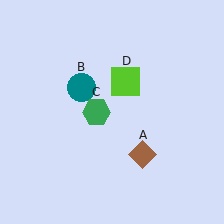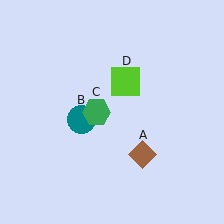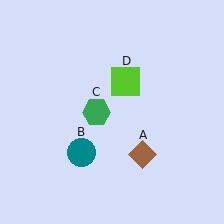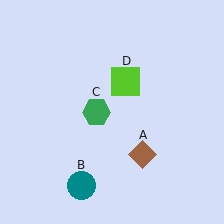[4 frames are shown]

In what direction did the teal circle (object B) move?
The teal circle (object B) moved down.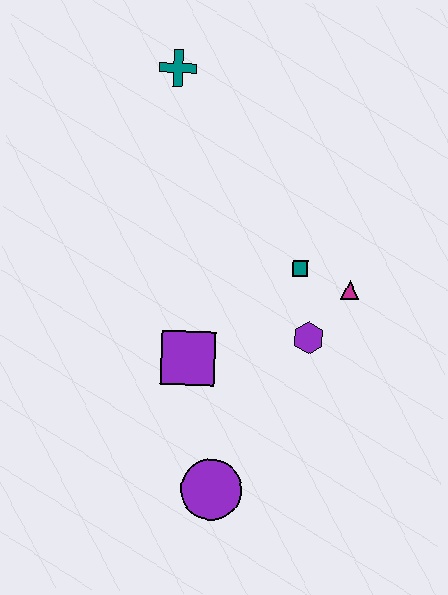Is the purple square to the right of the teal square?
No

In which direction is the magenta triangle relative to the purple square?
The magenta triangle is to the right of the purple square.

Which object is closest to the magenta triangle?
The teal square is closest to the magenta triangle.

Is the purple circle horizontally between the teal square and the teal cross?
Yes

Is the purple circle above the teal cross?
No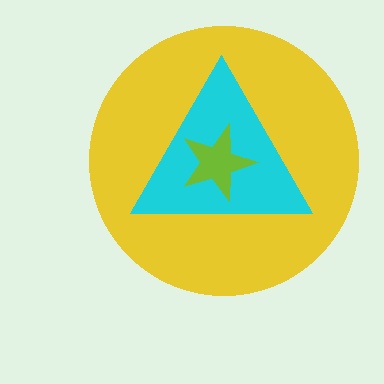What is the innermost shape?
The lime star.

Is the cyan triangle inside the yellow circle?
Yes.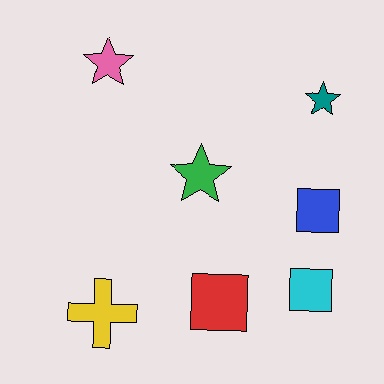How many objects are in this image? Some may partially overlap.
There are 7 objects.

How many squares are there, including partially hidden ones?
There are 3 squares.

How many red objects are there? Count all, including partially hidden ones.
There is 1 red object.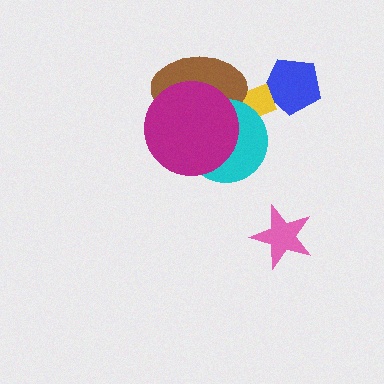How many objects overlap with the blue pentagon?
0 objects overlap with the blue pentagon.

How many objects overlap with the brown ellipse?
3 objects overlap with the brown ellipse.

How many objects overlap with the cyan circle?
3 objects overlap with the cyan circle.